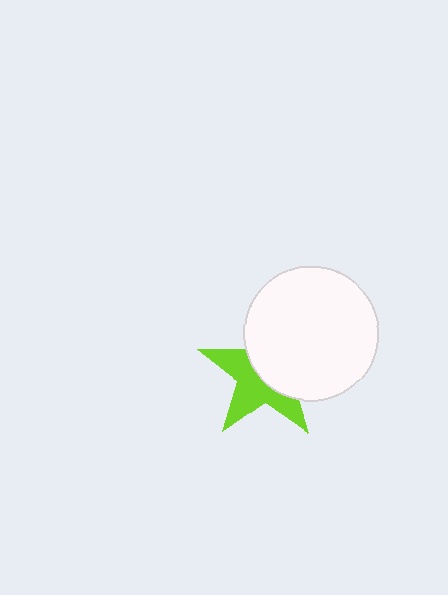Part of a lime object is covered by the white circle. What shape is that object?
It is a star.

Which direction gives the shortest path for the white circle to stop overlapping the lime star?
Moving toward the upper-right gives the shortest separation.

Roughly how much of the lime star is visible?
About half of it is visible (roughly 49%).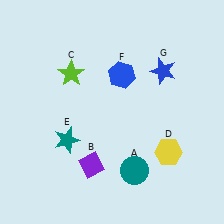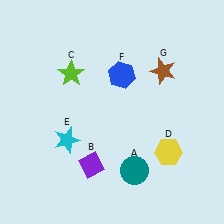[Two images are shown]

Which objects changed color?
E changed from teal to cyan. G changed from blue to brown.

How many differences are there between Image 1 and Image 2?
There are 2 differences between the two images.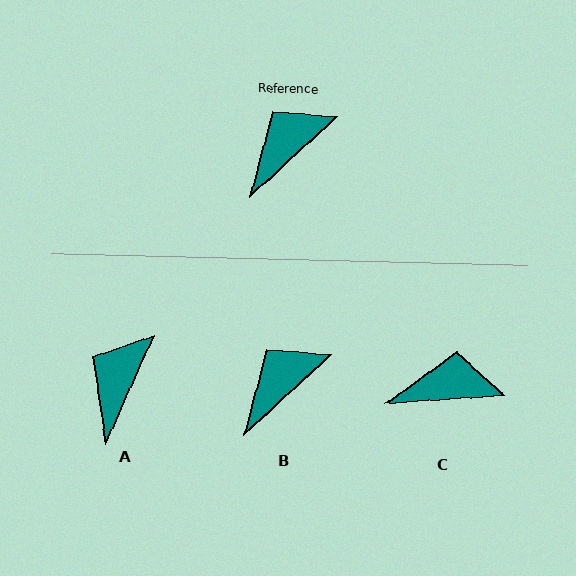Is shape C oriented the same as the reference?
No, it is off by about 39 degrees.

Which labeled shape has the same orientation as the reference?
B.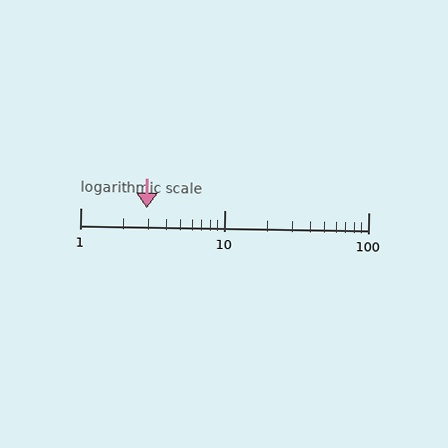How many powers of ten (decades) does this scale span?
The scale spans 2 decades, from 1 to 100.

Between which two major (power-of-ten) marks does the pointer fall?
The pointer is between 1 and 10.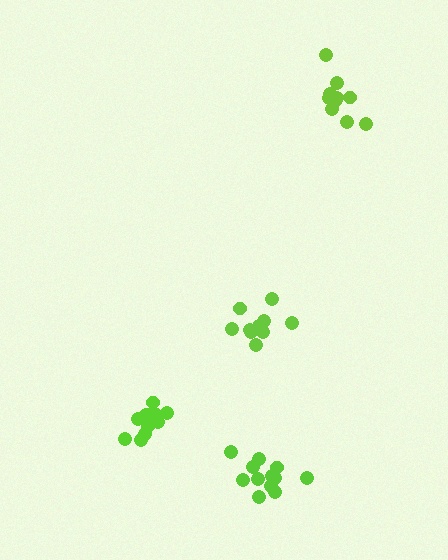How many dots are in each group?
Group 1: 11 dots, Group 2: 11 dots, Group 3: 11 dots, Group 4: 12 dots (45 total).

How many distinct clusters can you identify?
There are 4 distinct clusters.